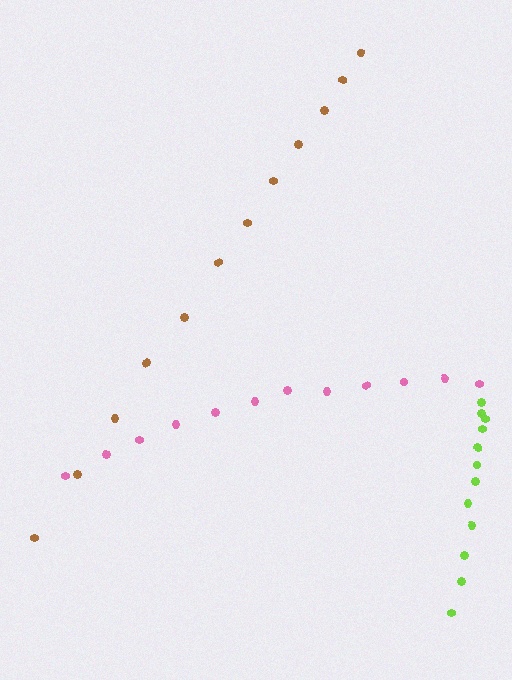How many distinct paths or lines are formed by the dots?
There are 3 distinct paths.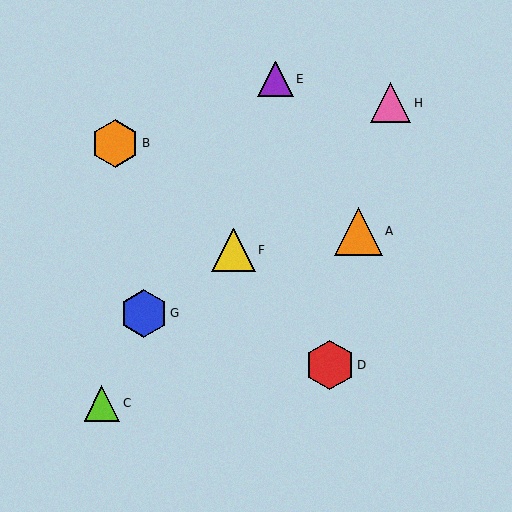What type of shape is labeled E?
Shape E is a purple triangle.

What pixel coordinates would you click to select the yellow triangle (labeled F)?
Click at (233, 250) to select the yellow triangle F.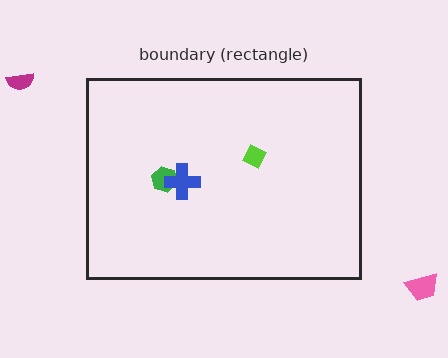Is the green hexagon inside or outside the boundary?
Inside.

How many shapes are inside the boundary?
3 inside, 2 outside.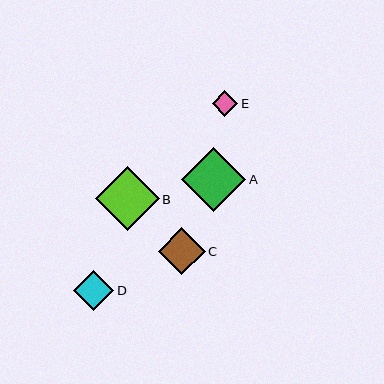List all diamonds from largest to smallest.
From largest to smallest: A, B, C, D, E.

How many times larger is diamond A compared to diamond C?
Diamond A is approximately 1.4 times the size of diamond C.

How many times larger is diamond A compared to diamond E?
Diamond A is approximately 2.6 times the size of diamond E.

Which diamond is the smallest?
Diamond E is the smallest with a size of approximately 25 pixels.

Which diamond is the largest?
Diamond A is the largest with a size of approximately 65 pixels.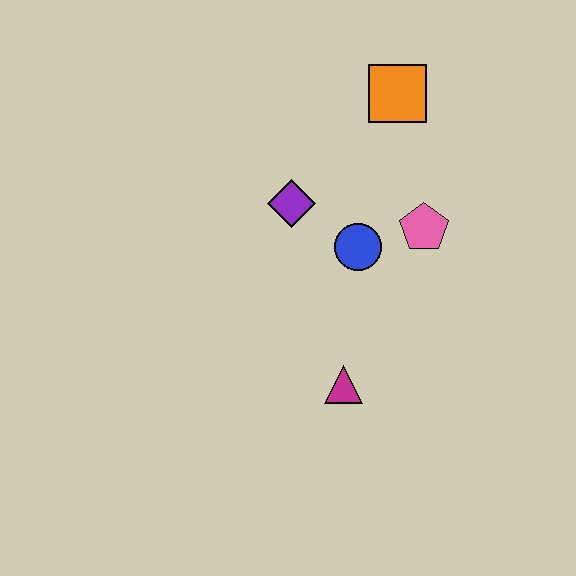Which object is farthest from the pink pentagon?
The magenta triangle is farthest from the pink pentagon.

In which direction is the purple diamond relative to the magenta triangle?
The purple diamond is above the magenta triangle.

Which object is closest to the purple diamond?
The blue circle is closest to the purple diamond.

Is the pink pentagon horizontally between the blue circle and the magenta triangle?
No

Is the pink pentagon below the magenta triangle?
No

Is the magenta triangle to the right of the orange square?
No